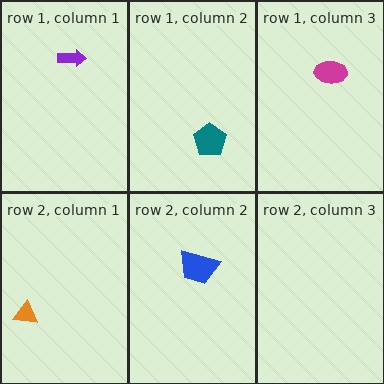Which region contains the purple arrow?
The row 1, column 1 region.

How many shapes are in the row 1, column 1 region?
1.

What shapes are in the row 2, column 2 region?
The blue trapezoid.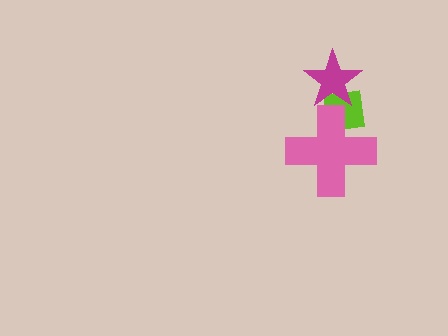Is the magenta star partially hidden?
No, no other shape covers it.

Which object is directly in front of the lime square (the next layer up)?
The magenta star is directly in front of the lime square.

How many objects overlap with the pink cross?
1 object overlaps with the pink cross.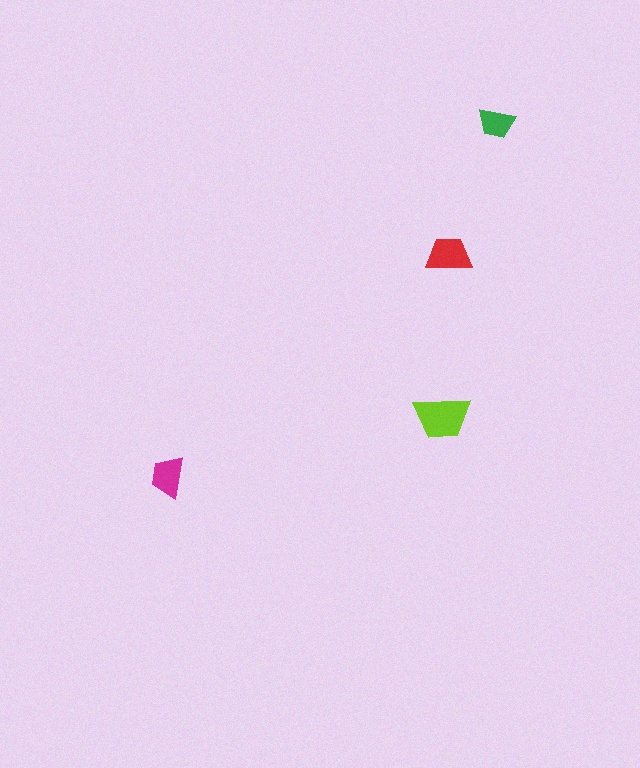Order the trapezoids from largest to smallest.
the lime one, the red one, the magenta one, the green one.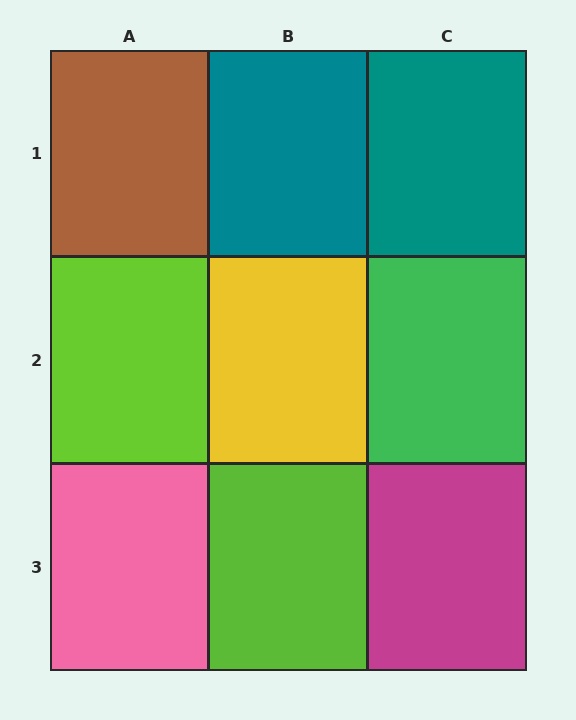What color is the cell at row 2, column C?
Green.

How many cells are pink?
1 cell is pink.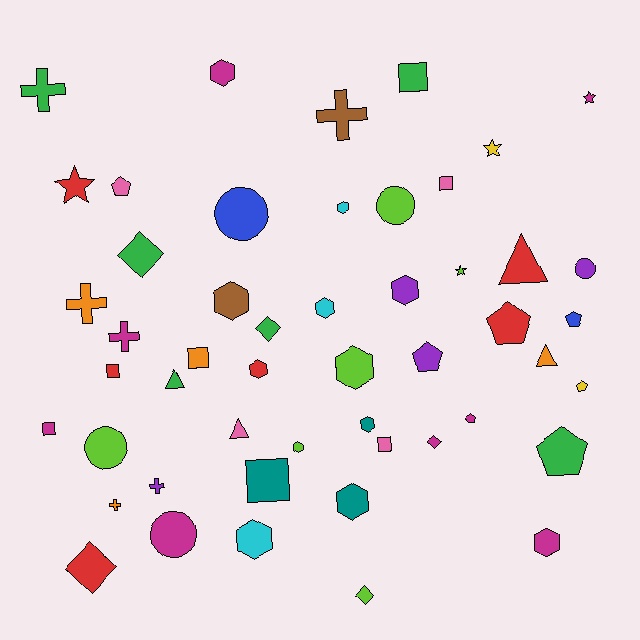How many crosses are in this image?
There are 6 crosses.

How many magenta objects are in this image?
There are 8 magenta objects.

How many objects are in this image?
There are 50 objects.